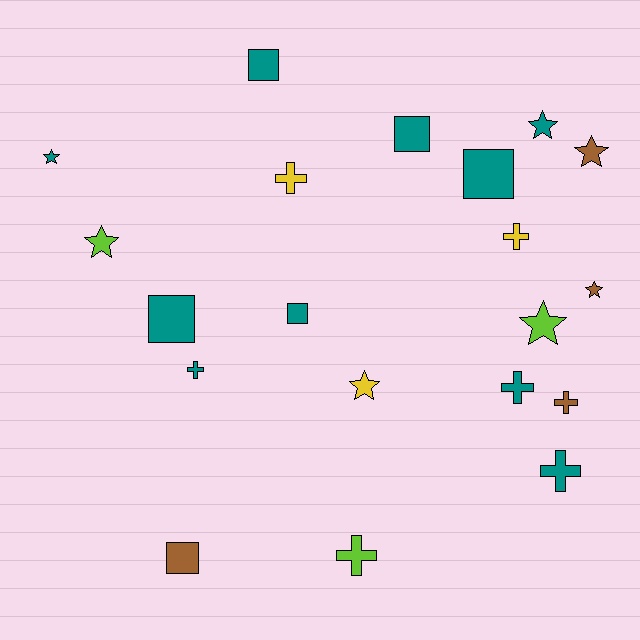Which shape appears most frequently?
Star, with 7 objects.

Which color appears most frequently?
Teal, with 10 objects.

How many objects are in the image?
There are 20 objects.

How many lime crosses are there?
There is 1 lime cross.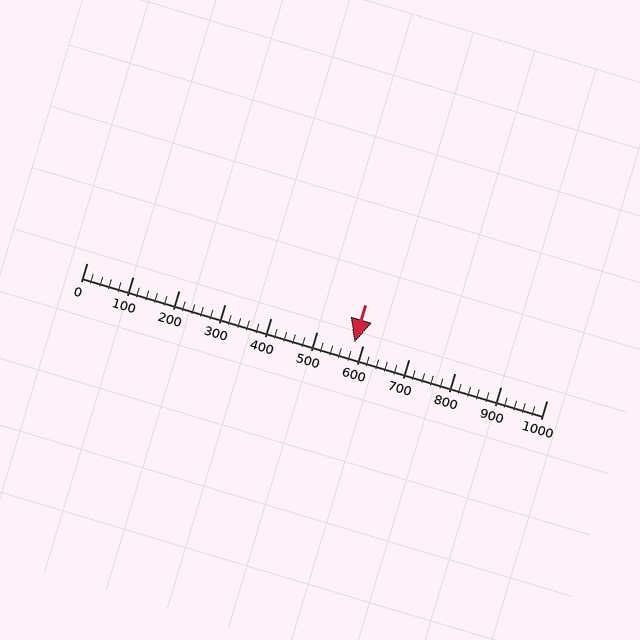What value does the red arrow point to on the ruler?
The red arrow points to approximately 583.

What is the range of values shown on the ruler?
The ruler shows values from 0 to 1000.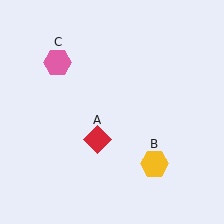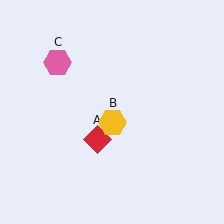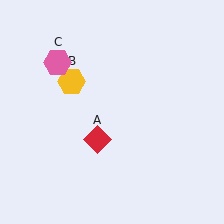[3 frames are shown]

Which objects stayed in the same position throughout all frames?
Red diamond (object A) and pink hexagon (object C) remained stationary.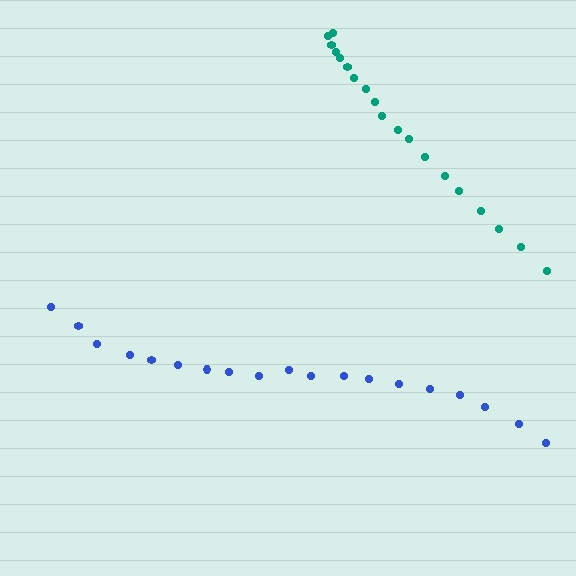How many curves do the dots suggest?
There are 2 distinct paths.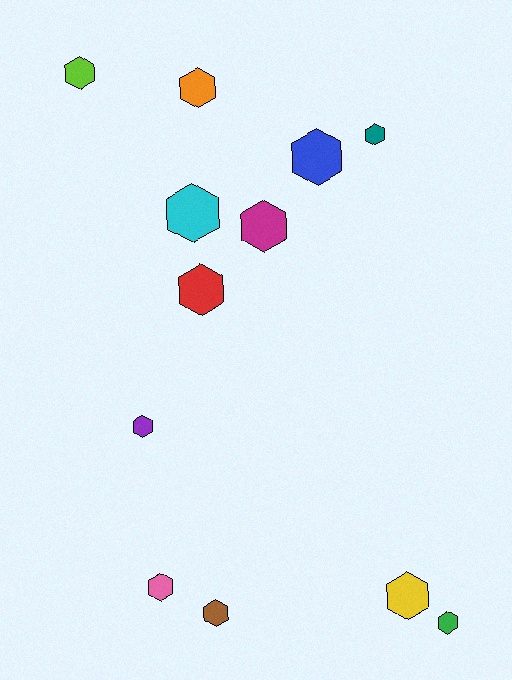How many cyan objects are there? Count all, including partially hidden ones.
There is 1 cyan object.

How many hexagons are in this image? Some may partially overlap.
There are 12 hexagons.